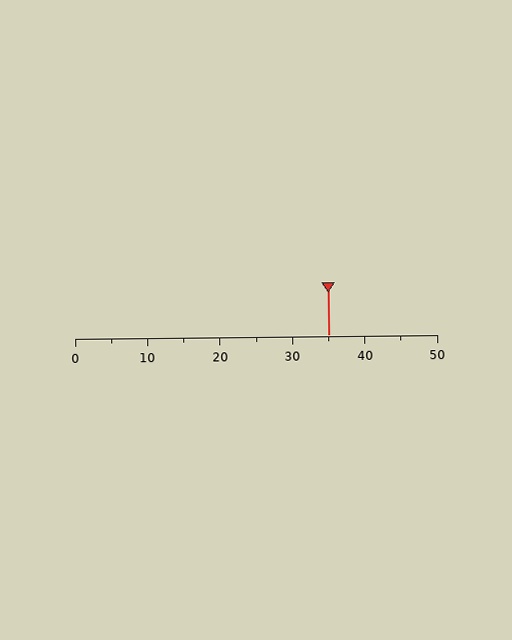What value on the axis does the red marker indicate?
The marker indicates approximately 35.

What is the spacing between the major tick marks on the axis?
The major ticks are spaced 10 apart.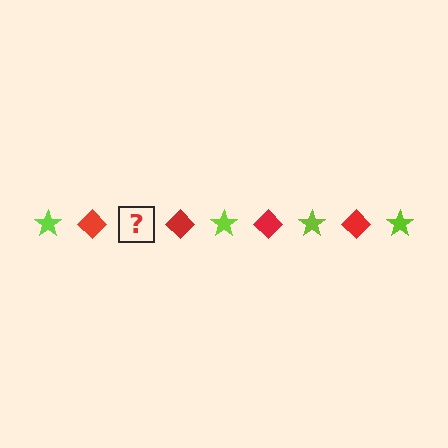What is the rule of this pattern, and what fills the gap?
The rule is that the pattern alternates between lime star and red diamond. The gap should be filled with a lime star.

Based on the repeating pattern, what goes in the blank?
The blank should be a lime star.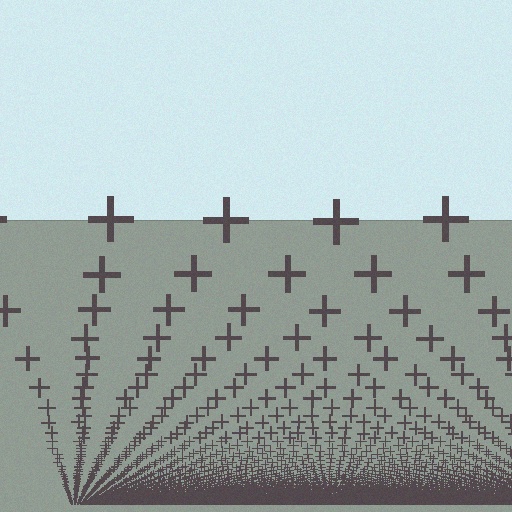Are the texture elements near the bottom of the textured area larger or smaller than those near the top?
Smaller. The gradient is inverted — elements near the bottom are smaller and denser.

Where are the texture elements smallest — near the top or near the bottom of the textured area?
Near the bottom.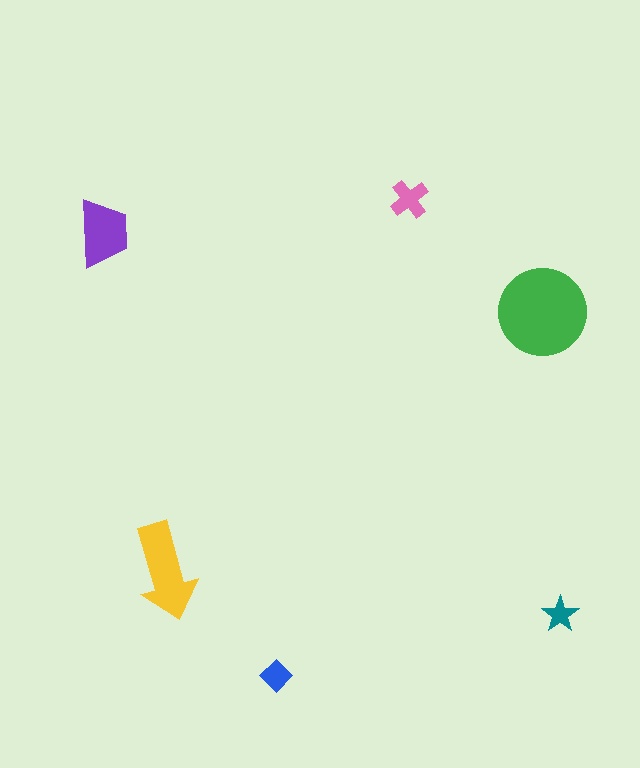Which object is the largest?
The green circle.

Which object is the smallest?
The teal star.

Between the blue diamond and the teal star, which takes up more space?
The blue diamond.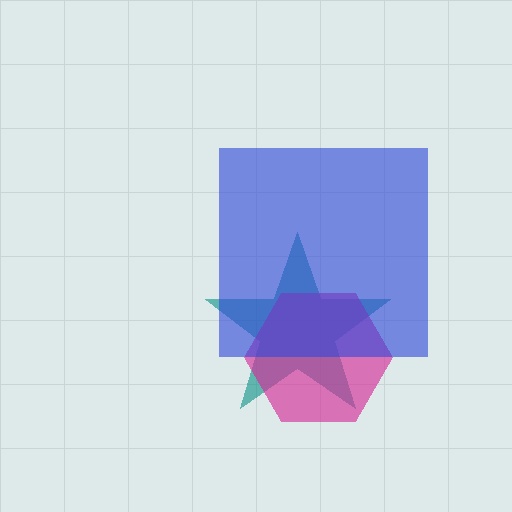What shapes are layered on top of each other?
The layered shapes are: a teal star, a magenta hexagon, a blue square.